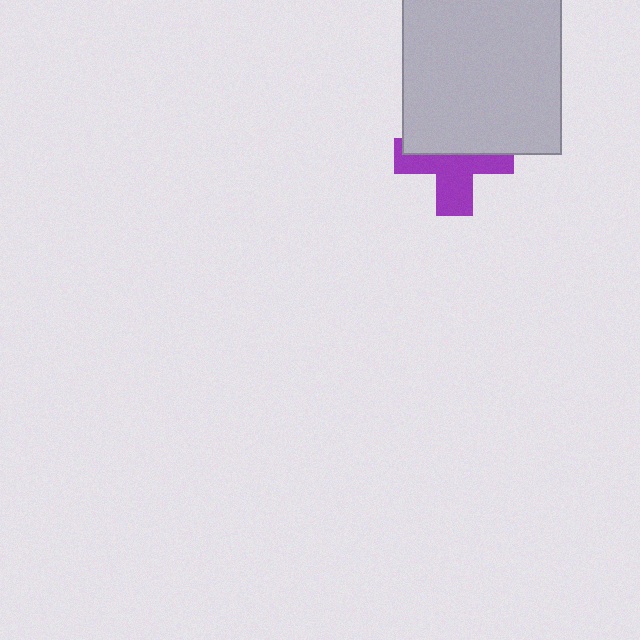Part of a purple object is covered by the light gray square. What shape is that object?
It is a cross.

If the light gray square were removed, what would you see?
You would see the complete purple cross.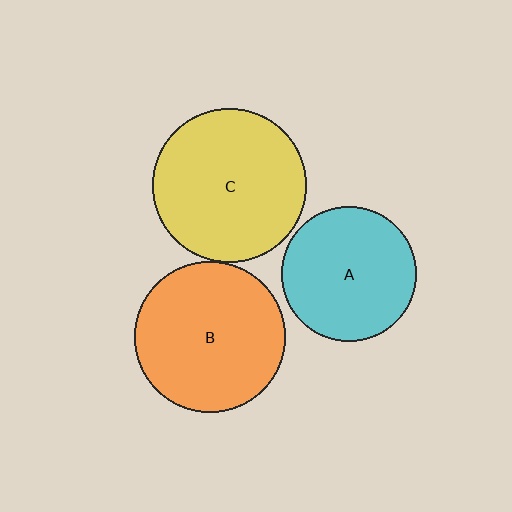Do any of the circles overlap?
No, none of the circles overlap.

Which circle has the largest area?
Circle C (yellow).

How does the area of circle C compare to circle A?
Approximately 1.3 times.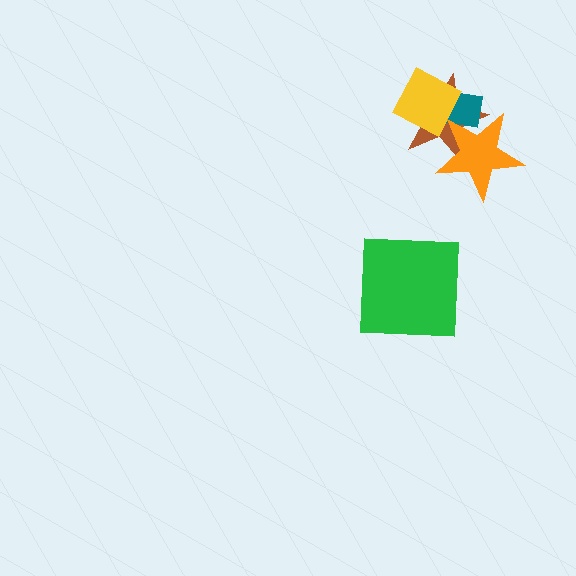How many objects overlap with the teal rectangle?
3 objects overlap with the teal rectangle.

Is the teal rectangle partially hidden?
Yes, it is partially covered by another shape.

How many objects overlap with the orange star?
2 objects overlap with the orange star.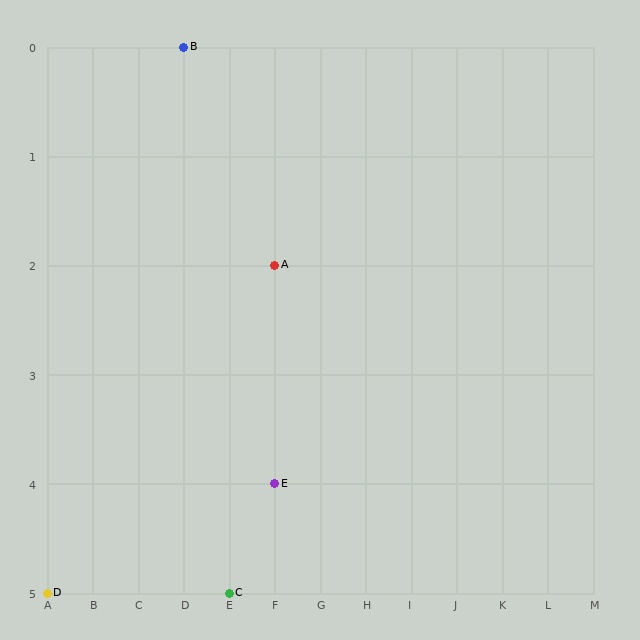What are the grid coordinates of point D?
Point D is at grid coordinates (A, 5).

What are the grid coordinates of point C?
Point C is at grid coordinates (E, 5).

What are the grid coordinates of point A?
Point A is at grid coordinates (F, 2).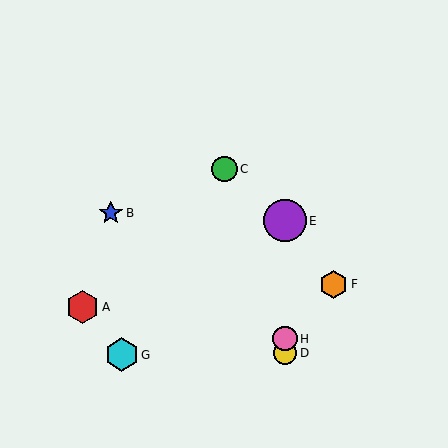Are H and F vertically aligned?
No, H is at x≈285 and F is at x≈334.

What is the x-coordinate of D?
Object D is at x≈285.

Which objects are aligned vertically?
Objects D, E, H are aligned vertically.